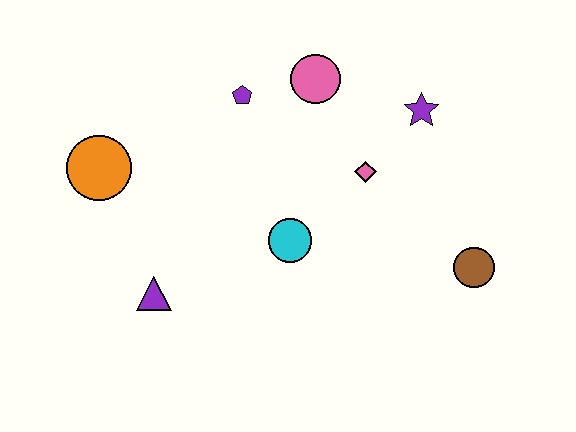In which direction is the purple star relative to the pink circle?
The purple star is to the right of the pink circle.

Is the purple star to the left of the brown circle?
Yes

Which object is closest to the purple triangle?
The orange circle is closest to the purple triangle.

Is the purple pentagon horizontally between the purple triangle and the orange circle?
No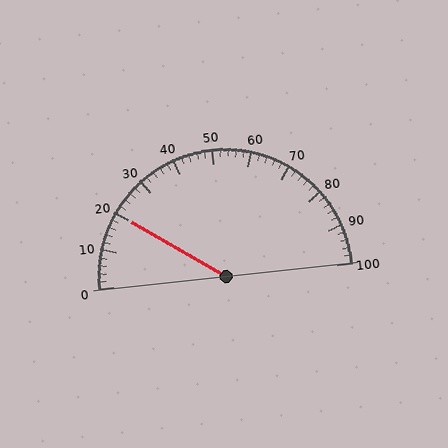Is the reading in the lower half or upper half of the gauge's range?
The reading is in the lower half of the range (0 to 100).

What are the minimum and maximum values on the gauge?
The gauge ranges from 0 to 100.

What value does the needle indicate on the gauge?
The needle indicates approximately 20.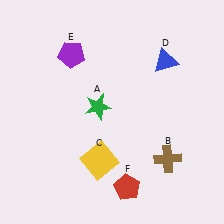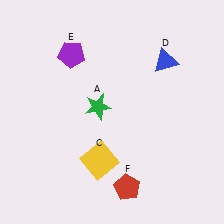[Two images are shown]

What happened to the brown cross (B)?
The brown cross (B) was removed in Image 2. It was in the bottom-right area of Image 1.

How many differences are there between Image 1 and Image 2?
There is 1 difference between the two images.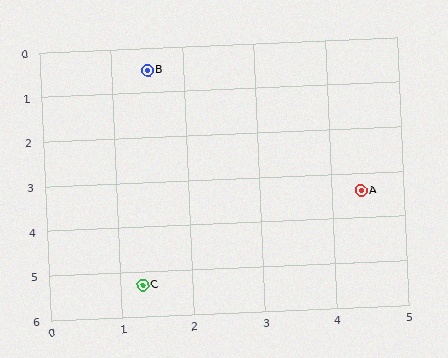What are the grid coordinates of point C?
Point C is at approximately (1.3, 5.3).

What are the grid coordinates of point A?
Point A is at approximately (4.4, 3.4).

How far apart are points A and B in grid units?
Points A and B are about 4.1 grid units apart.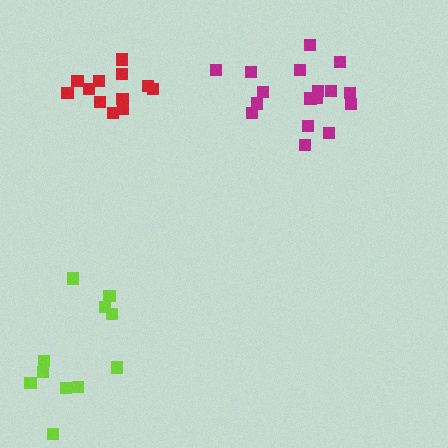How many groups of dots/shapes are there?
There are 3 groups.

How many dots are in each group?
Group 1: 13 dots, Group 2: 17 dots, Group 3: 11 dots (41 total).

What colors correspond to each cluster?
The clusters are colored: red, magenta, lime.